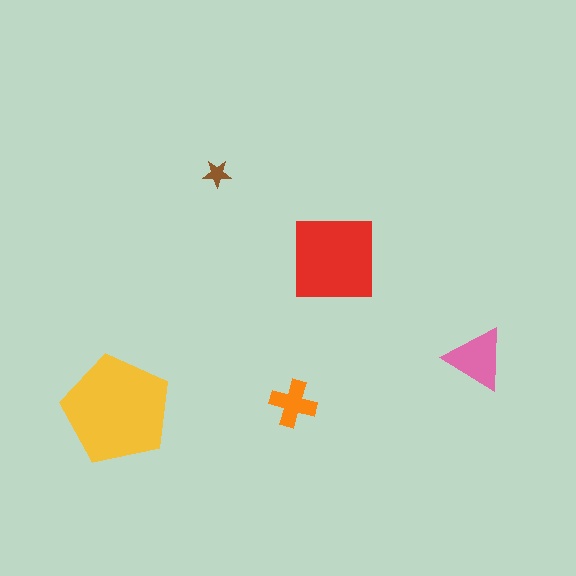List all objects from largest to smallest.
The yellow pentagon, the red square, the pink triangle, the orange cross, the brown star.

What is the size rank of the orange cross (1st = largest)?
4th.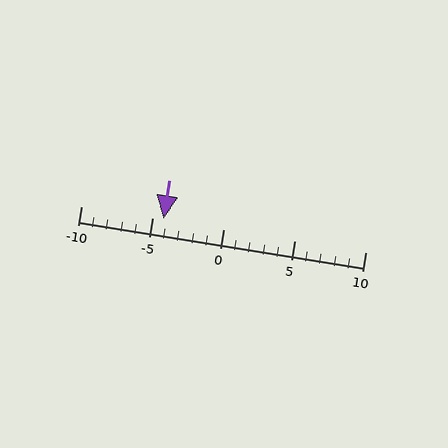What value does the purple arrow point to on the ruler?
The purple arrow points to approximately -4.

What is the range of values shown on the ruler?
The ruler shows values from -10 to 10.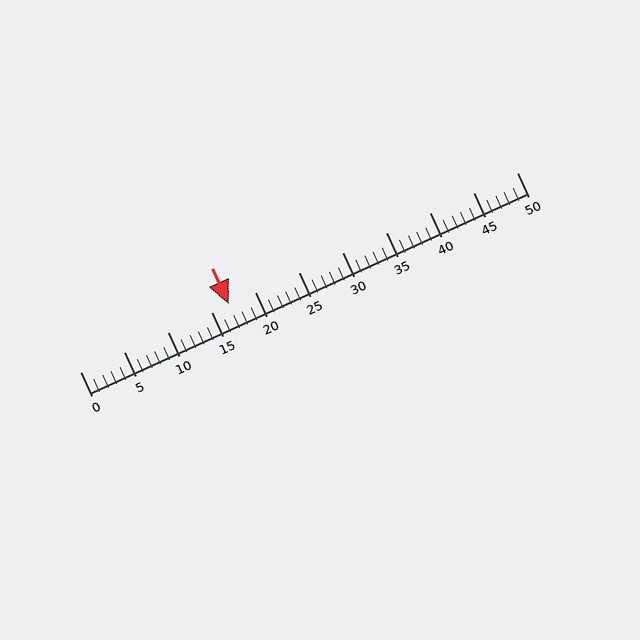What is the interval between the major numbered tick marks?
The major tick marks are spaced 5 units apart.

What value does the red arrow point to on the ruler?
The red arrow points to approximately 17.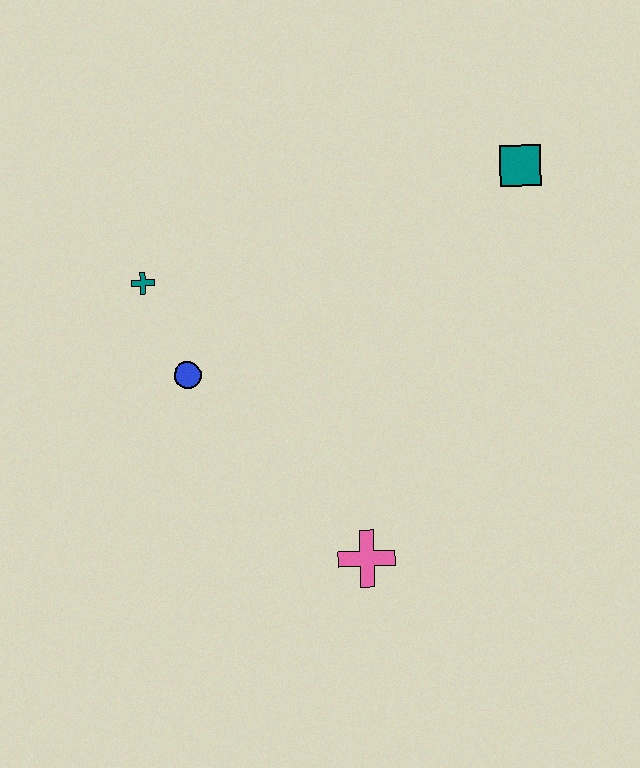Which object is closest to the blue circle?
The teal cross is closest to the blue circle.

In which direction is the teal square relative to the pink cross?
The teal square is above the pink cross.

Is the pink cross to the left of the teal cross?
No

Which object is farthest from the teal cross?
The teal square is farthest from the teal cross.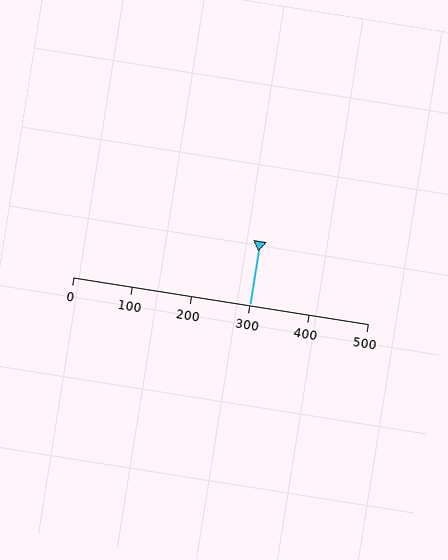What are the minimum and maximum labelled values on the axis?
The axis runs from 0 to 500.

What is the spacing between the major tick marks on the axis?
The major ticks are spaced 100 apart.